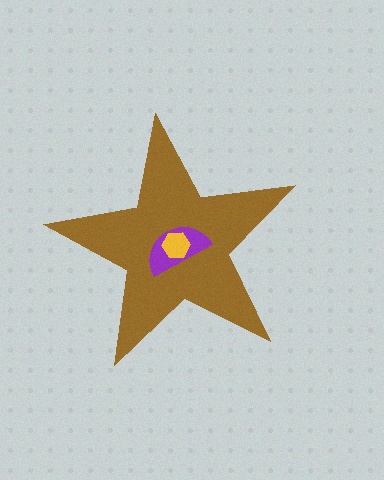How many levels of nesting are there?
3.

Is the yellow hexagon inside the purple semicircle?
Yes.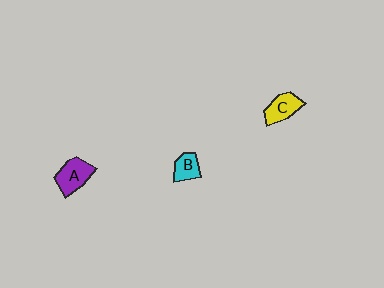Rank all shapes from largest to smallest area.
From largest to smallest: A (purple), C (yellow), B (cyan).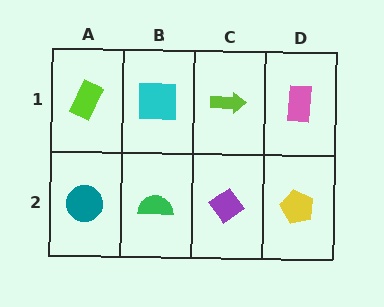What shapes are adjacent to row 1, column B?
A green semicircle (row 2, column B), a lime rectangle (row 1, column A), a lime arrow (row 1, column C).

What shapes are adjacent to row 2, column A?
A lime rectangle (row 1, column A), a green semicircle (row 2, column B).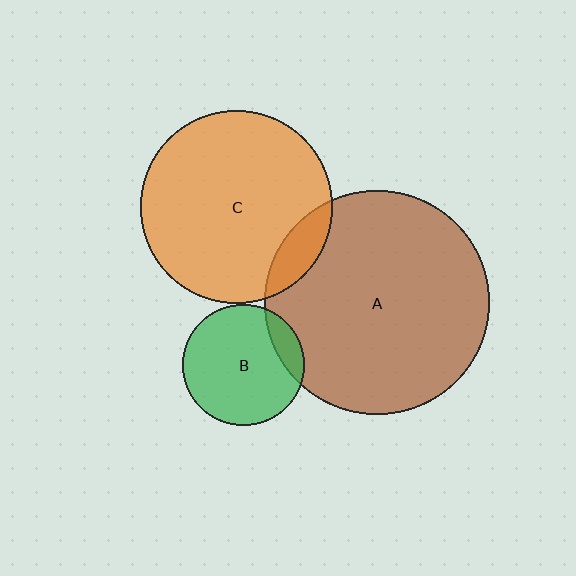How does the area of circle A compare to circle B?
Approximately 3.4 times.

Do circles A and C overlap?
Yes.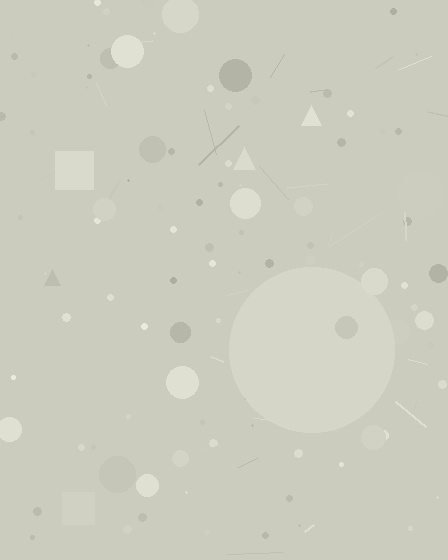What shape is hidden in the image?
A circle is hidden in the image.